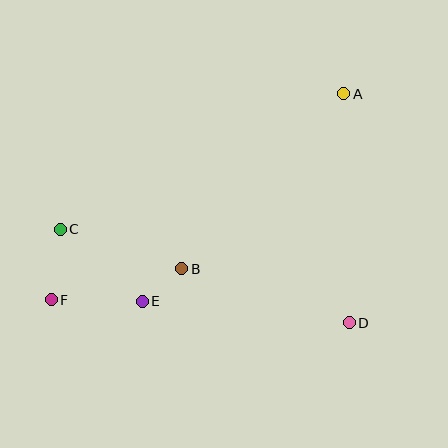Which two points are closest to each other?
Points B and E are closest to each other.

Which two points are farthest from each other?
Points A and F are farthest from each other.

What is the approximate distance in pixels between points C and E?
The distance between C and E is approximately 109 pixels.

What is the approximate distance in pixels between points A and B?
The distance between A and B is approximately 239 pixels.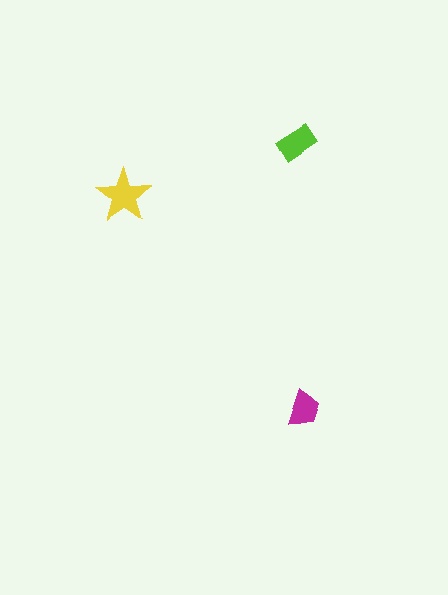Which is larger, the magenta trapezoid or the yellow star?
The yellow star.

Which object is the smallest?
The magenta trapezoid.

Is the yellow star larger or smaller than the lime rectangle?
Larger.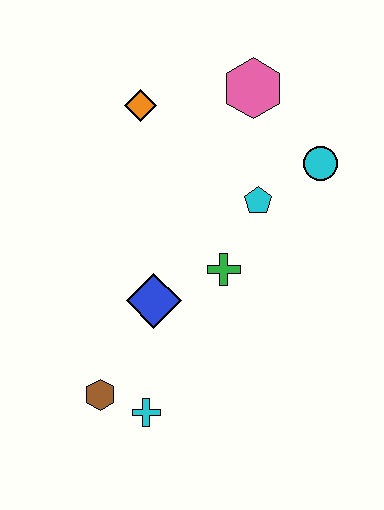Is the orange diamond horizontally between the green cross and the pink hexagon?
No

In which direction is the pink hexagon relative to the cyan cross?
The pink hexagon is above the cyan cross.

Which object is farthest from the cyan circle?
The brown hexagon is farthest from the cyan circle.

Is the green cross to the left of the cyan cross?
No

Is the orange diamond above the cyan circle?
Yes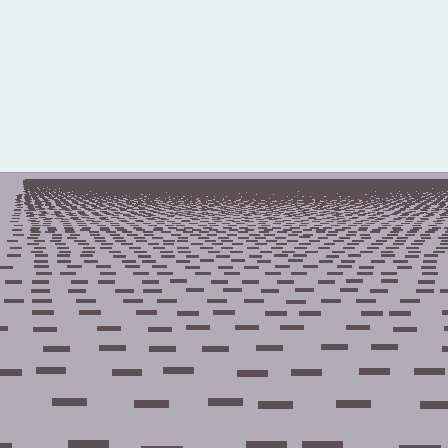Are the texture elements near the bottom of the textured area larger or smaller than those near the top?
Larger. Near the bottom, elements are closer to the viewer and appear at a bigger on-screen size.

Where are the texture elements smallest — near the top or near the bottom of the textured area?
Near the top.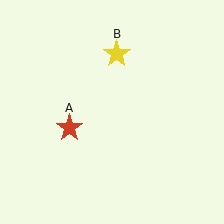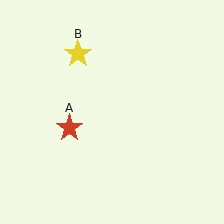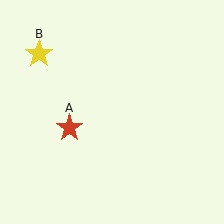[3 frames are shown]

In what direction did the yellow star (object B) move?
The yellow star (object B) moved left.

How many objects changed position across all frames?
1 object changed position: yellow star (object B).